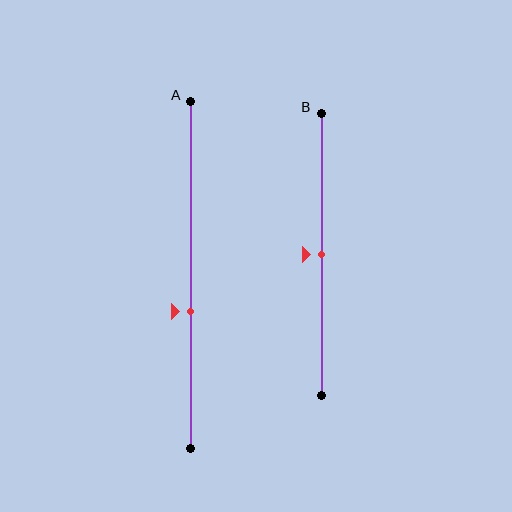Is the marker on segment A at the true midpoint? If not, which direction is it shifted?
No, the marker on segment A is shifted downward by about 11% of the segment length.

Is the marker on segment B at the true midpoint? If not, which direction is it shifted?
Yes, the marker on segment B is at the true midpoint.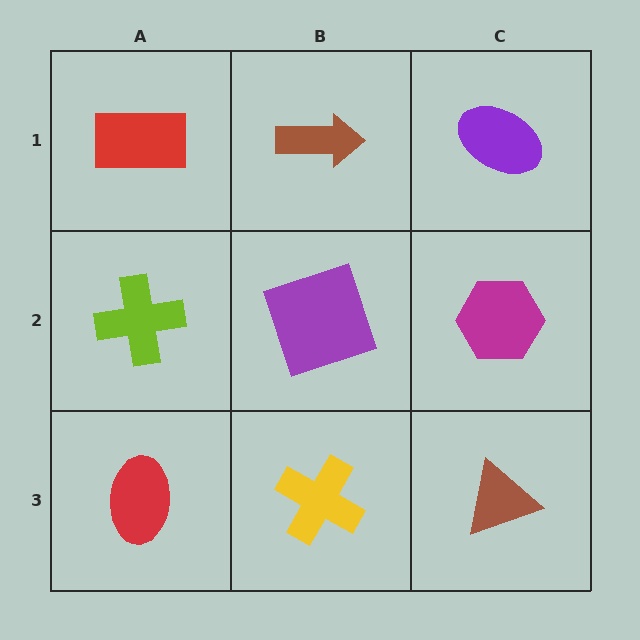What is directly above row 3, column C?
A magenta hexagon.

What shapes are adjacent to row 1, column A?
A lime cross (row 2, column A), a brown arrow (row 1, column B).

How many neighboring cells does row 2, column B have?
4.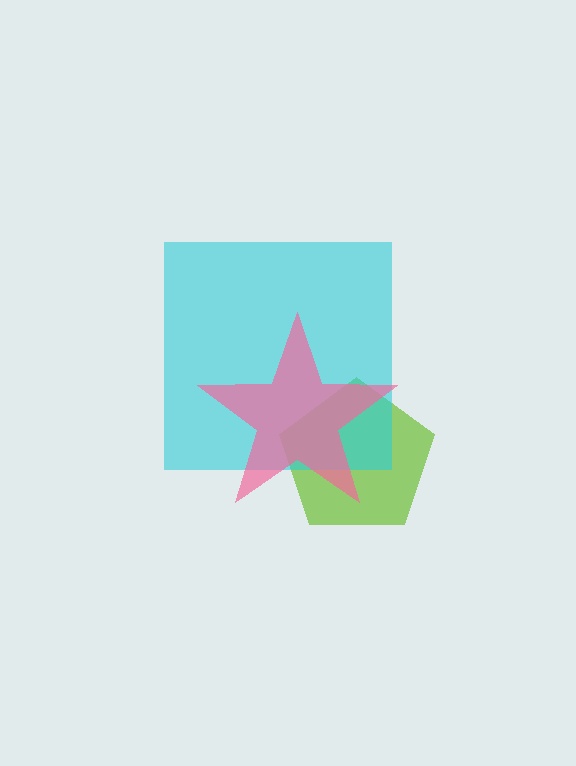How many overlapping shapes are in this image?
There are 3 overlapping shapes in the image.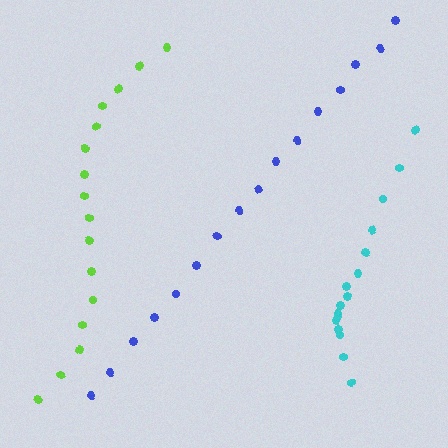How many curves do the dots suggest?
There are 3 distinct paths.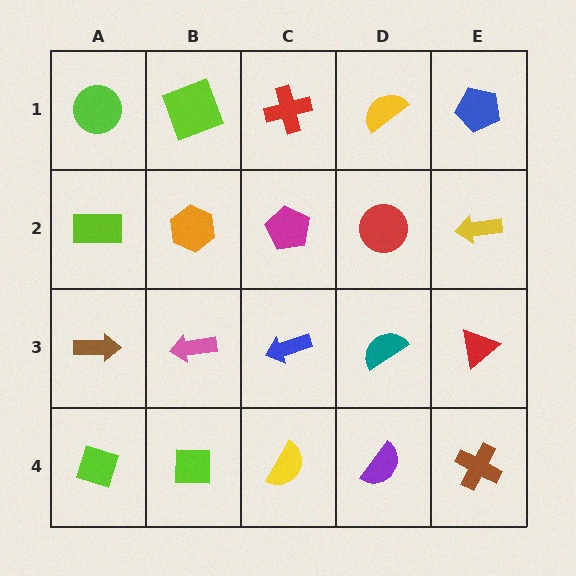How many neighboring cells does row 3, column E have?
3.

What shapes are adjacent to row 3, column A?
A lime rectangle (row 2, column A), a lime diamond (row 4, column A), a pink arrow (row 3, column B).